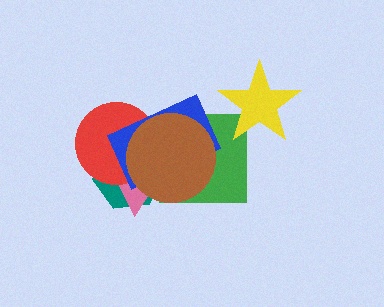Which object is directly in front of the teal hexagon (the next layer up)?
The pink triangle is directly in front of the teal hexagon.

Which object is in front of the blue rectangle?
The brown circle is in front of the blue rectangle.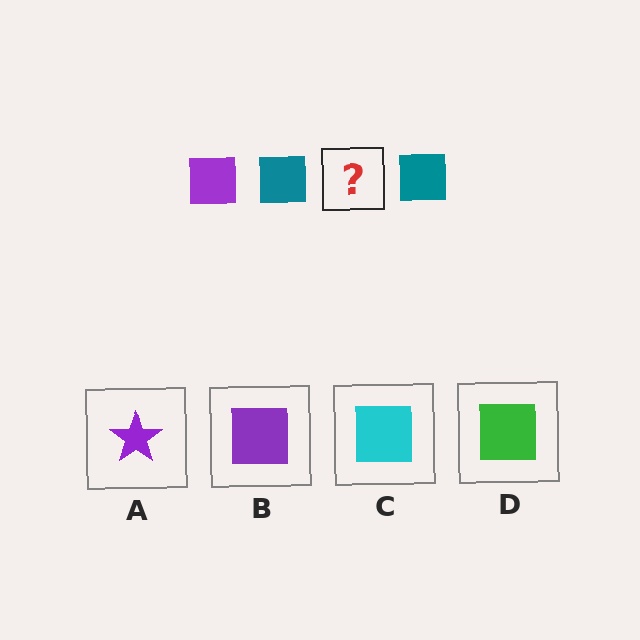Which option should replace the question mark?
Option B.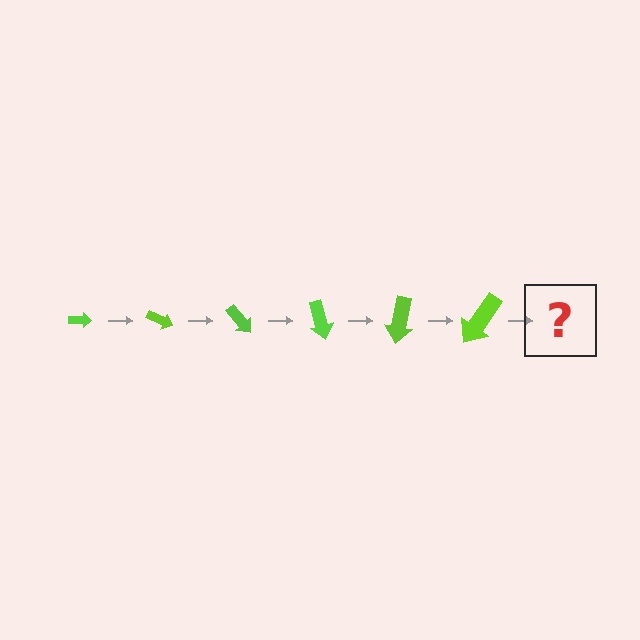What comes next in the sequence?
The next element should be an arrow, larger than the previous one and rotated 150 degrees from the start.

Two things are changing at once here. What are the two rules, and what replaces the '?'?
The two rules are that the arrow grows larger each step and it rotates 25 degrees each step. The '?' should be an arrow, larger than the previous one and rotated 150 degrees from the start.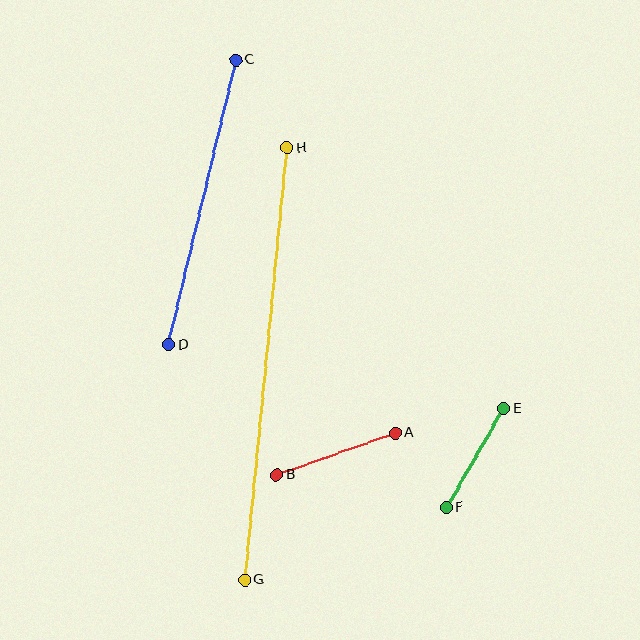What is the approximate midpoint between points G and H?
The midpoint is at approximately (266, 364) pixels.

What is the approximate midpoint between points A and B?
The midpoint is at approximately (336, 454) pixels.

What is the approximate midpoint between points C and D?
The midpoint is at approximately (202, 202) pixels.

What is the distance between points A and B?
The distance is approximately 125 pixels.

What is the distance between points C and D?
The distance is approximately 292 pixels.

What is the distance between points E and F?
The distance is approximately 114 pixels.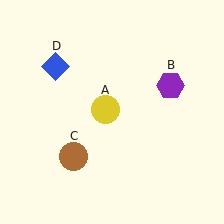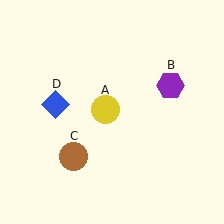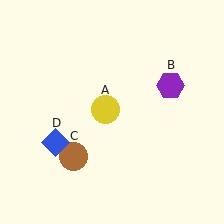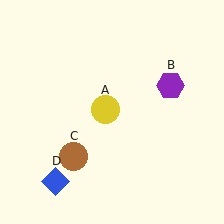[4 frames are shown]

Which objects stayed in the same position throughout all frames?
Yellow circle (object A) and purple hexagon (object B) and brown circle (object C) remained stationary.